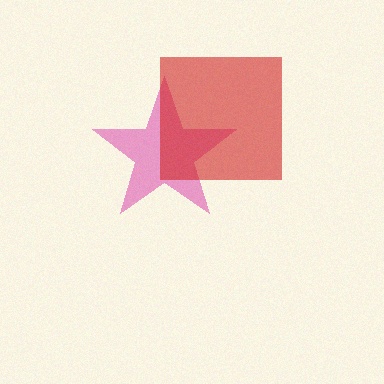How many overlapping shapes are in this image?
There are 2 overlapping shapes in the image.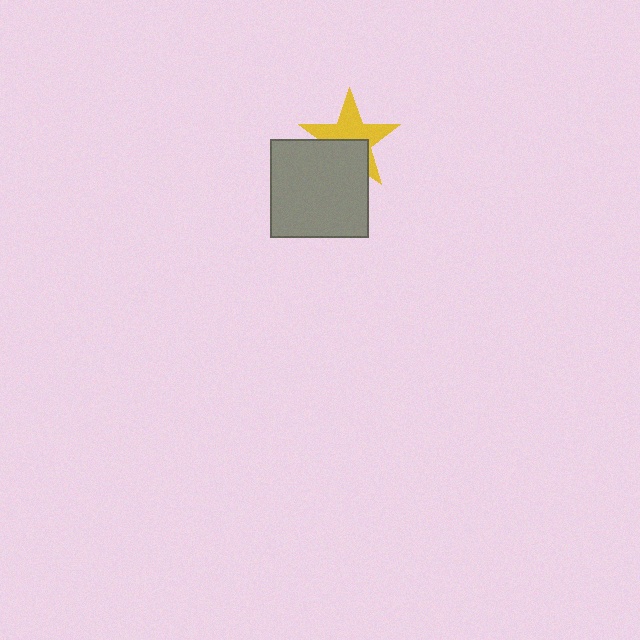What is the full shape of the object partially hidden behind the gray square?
The partially hidden object is a yellow star.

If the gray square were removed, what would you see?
You would see the complete yellow star.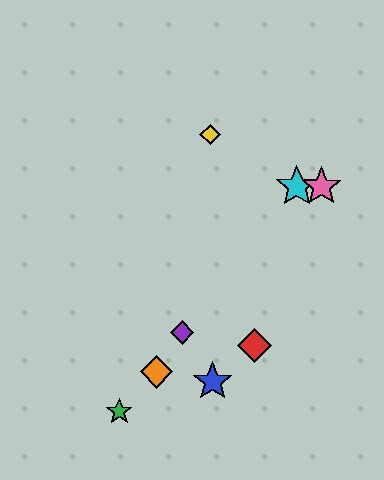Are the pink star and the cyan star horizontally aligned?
Yes, both are at y≈187.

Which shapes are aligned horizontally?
The cyan star, the pink star are aligned horizontally.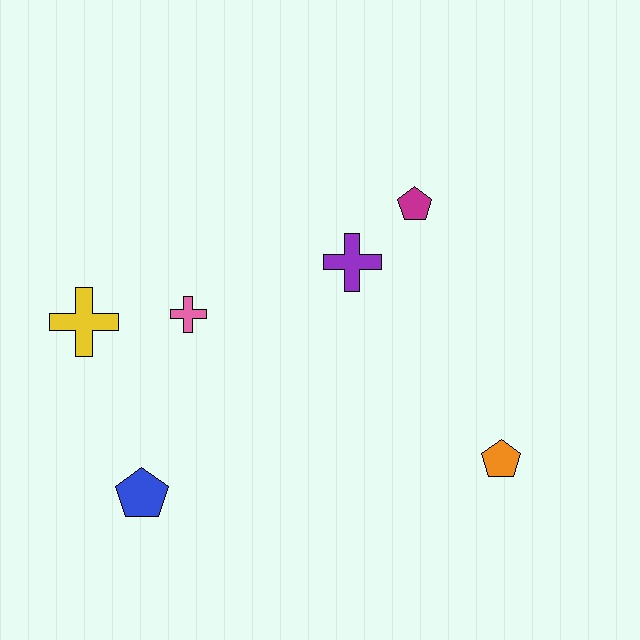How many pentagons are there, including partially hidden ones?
There are 3 pentagons.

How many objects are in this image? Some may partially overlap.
There are 6 objects.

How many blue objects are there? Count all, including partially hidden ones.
There is 1 blue object.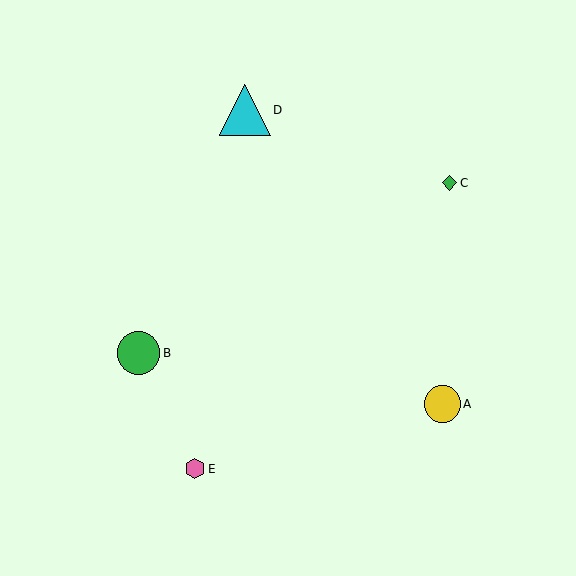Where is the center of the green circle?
The center of the green circle is at (139, 353).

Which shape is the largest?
The cyan triangle (labeled D) is the largest.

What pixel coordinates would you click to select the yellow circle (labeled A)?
Click at (442, 404) to select the yellow circle A.